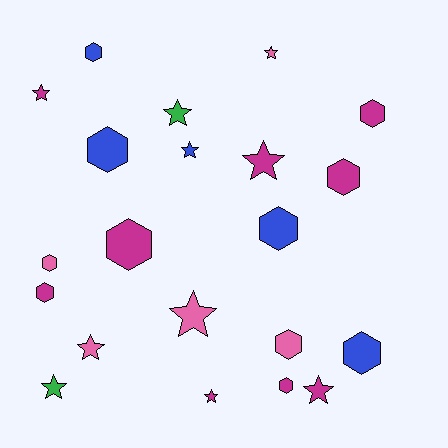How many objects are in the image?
There are 21 objects.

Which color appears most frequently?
Magenta, with 9 objects.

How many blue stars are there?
There is 1 blue star.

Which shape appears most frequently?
Hexagon, with 11 objects.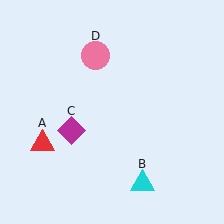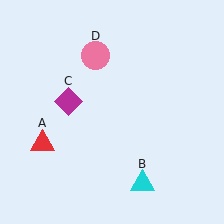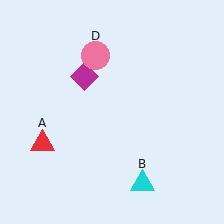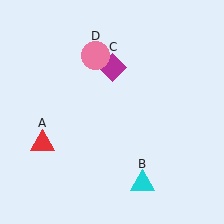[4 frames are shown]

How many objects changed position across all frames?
1 object changed position: magenta diamond (object C).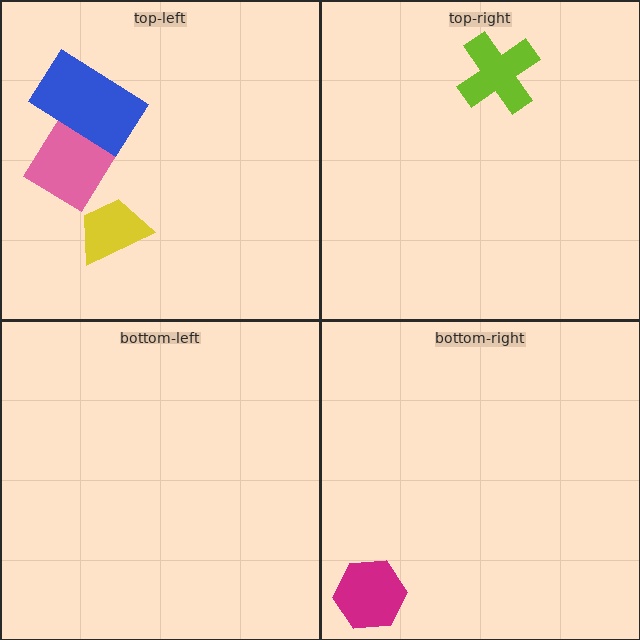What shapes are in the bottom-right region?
The magenta hexagon.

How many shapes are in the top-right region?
1.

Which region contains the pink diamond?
The top-left region.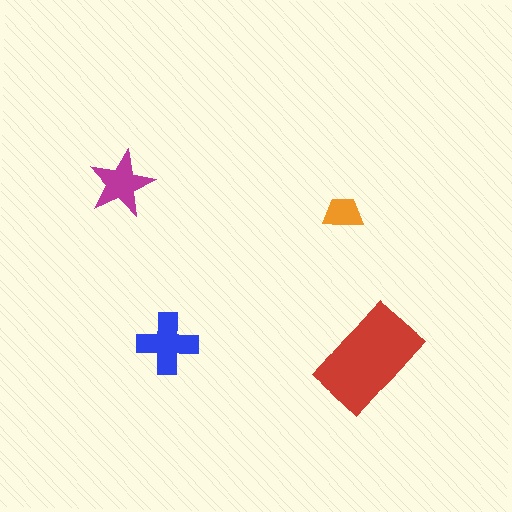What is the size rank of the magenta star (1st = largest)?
3rd.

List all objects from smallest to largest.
The orange trapezoid, the magenta star, the blue cross, the red rectangle.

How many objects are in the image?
There are 4 objects in the image.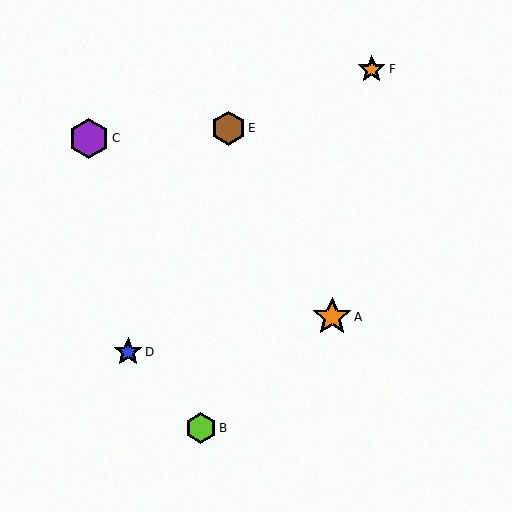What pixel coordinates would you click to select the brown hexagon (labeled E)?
Click at (228, 128) to select the brown hexagon E.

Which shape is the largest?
The purple hexagon (labeled C) is the largest.